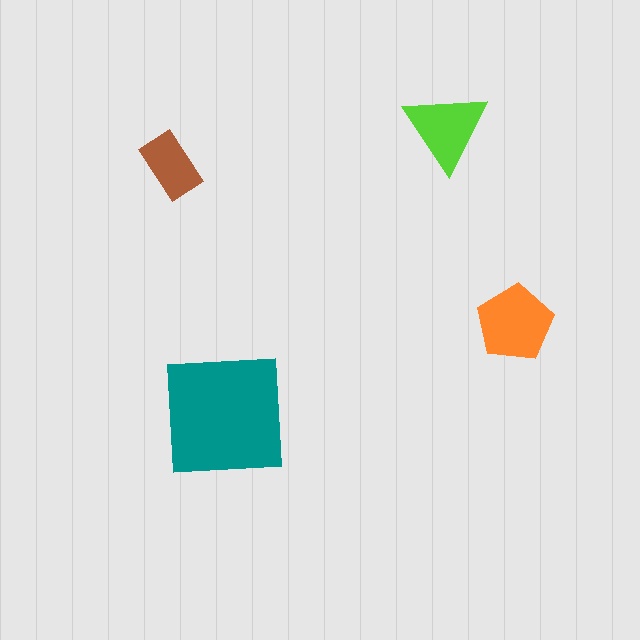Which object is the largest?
The teal square.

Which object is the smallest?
The brown rectangle.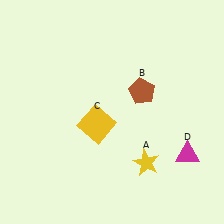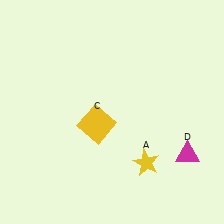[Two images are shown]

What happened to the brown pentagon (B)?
The brown pentagon (B) was removed in Image 2. It was in the top-right area of Image 1.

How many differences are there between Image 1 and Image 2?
There is 1 difference between the two images.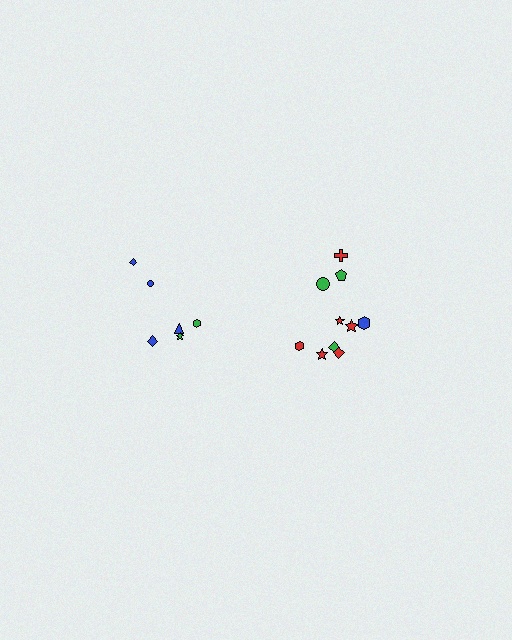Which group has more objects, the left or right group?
The right group.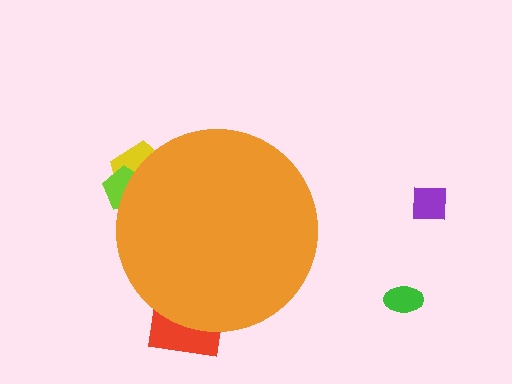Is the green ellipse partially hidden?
No, the green ellipse is fully visible.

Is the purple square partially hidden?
No, the purple square is fully visible.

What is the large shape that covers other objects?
An orange circle.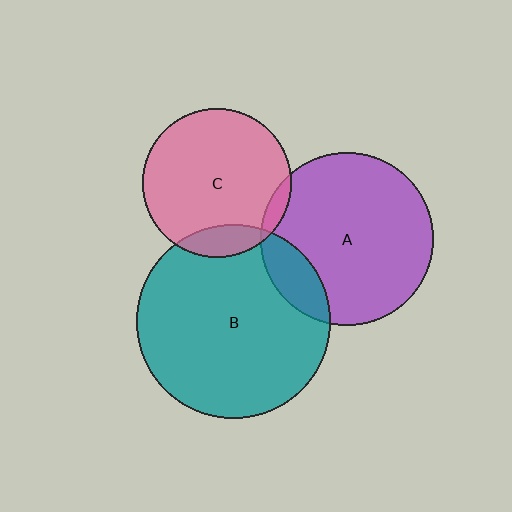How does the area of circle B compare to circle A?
Approximately 1.3 times.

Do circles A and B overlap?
Yes.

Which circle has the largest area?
Circle B (teal).